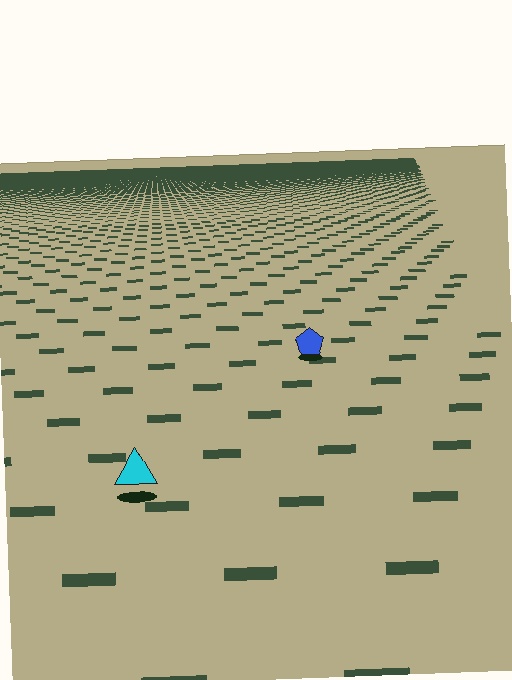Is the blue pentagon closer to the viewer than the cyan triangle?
No. The cyan triangle is closer — you can tell from the texture gradient: the ground texture is coarser near it.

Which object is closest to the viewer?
The cyan triangle is closest. The texture marks near it are larger and more spread out.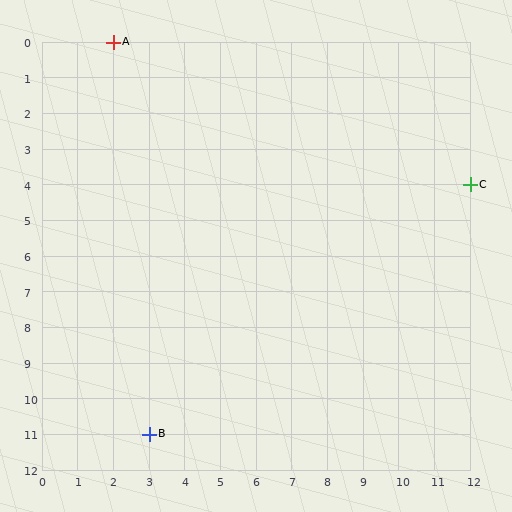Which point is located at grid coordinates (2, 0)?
Point A is at (2, 0).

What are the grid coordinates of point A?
Point A is at grid coordinates (2, 0).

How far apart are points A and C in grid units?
Points A and C are 10 columns and 4 rows apart (about 10.8 grid units diagonally).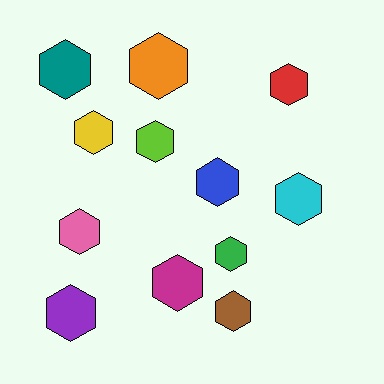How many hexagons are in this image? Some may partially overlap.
There are 12 hexagons.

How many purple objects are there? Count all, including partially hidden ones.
There is 1 purple object.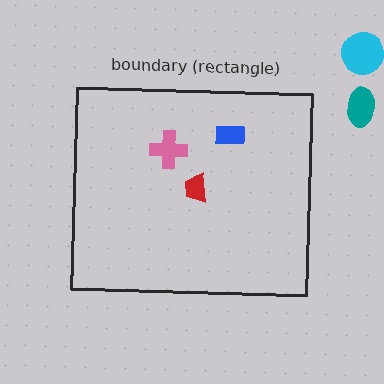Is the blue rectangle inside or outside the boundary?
Inside.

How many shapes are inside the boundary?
3 inside, 2 outside.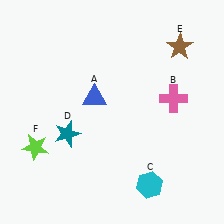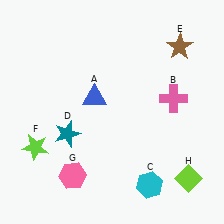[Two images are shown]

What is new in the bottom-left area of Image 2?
A pink hexagon (G) was added in the bottom-left area of Image 2.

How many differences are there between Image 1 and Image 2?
There are 2 differences between the two images.